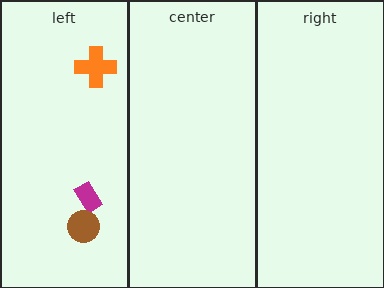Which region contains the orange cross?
The left region.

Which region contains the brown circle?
The left region.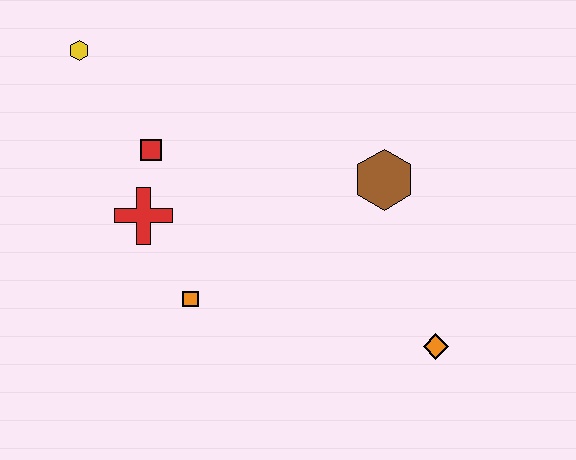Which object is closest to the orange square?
The red cross is closest to the orange square.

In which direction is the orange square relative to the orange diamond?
The orange square is to the left of the orange diamond.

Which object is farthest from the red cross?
The orange diamond is farthest from the red cross.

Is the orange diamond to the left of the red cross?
No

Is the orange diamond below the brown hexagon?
Yes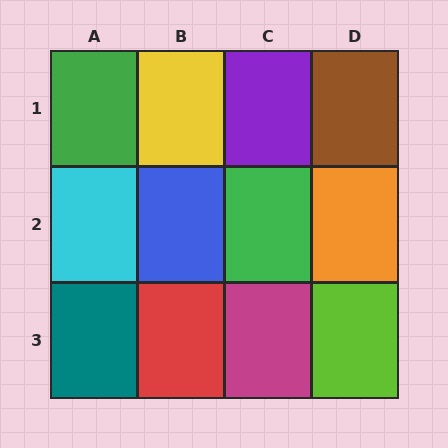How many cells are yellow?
1 cell is yellow.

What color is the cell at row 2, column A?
Cyan.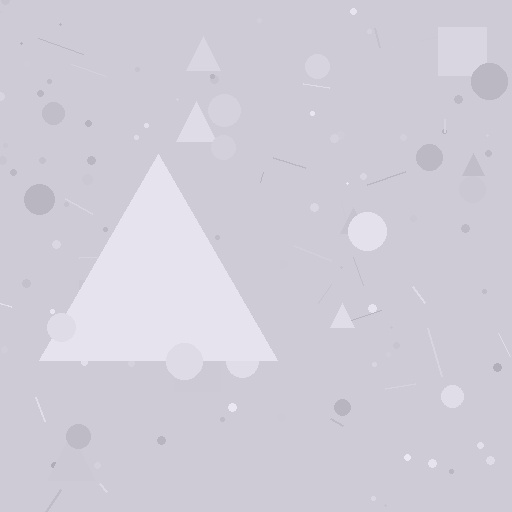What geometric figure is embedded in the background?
A triangle is embedded in the background.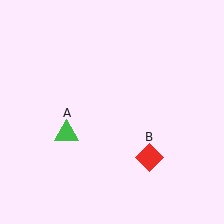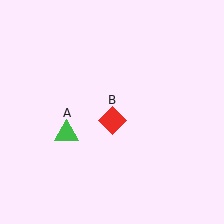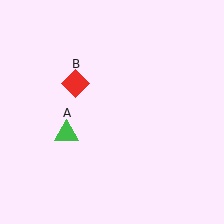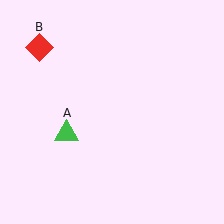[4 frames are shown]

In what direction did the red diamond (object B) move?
The red diamond (object B) moved up and to the left.